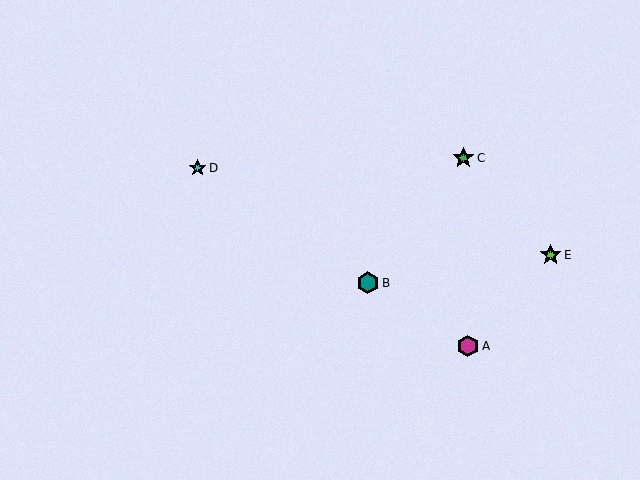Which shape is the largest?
The teal hexagon (labeled B) is the largest.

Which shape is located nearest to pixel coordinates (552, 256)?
The lime star (labeled E) at (551, 255) is nearest to that location.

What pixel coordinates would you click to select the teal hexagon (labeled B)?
Click at (368, 283) to select the teal hexagon B.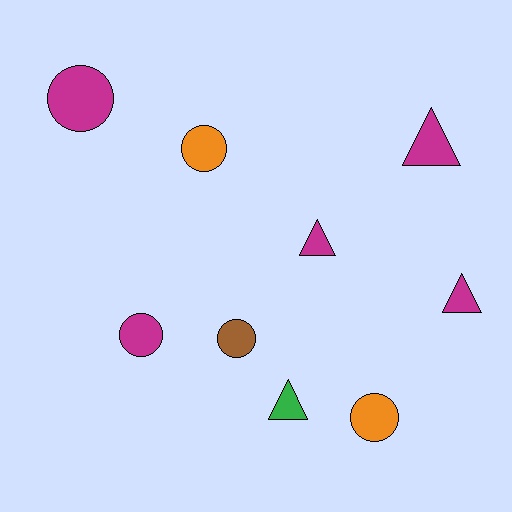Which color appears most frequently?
Magenta, with 5 objects.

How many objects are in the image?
There are 9 objects.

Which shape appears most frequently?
Circle, with 5 objects.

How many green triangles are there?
There is 1 green triangle.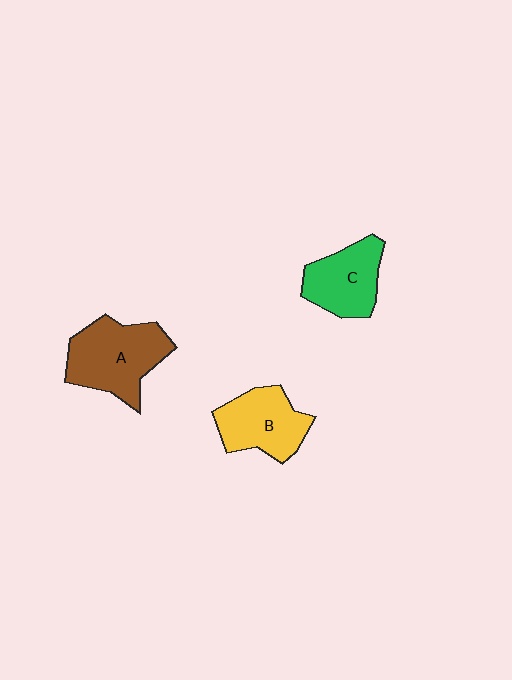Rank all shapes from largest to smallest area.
From largest to smallest: A (brown), B (yellow), C (green).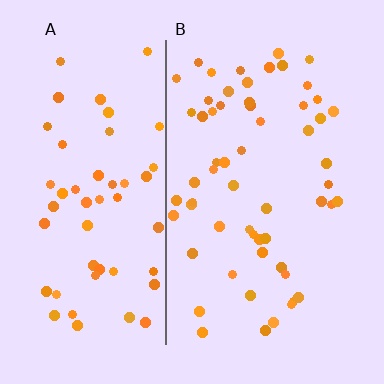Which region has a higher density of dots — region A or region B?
B (the right).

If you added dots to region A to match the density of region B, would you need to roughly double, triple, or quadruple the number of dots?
Approximately double.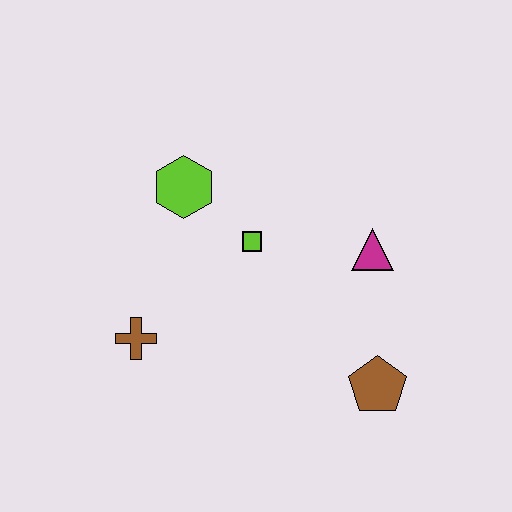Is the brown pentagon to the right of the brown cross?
Yes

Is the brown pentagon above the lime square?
No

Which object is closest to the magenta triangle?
The lime square is closest to the magenta triangle.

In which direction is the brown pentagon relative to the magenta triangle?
The brown pentagon is below the magenta triangle.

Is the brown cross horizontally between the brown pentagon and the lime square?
No